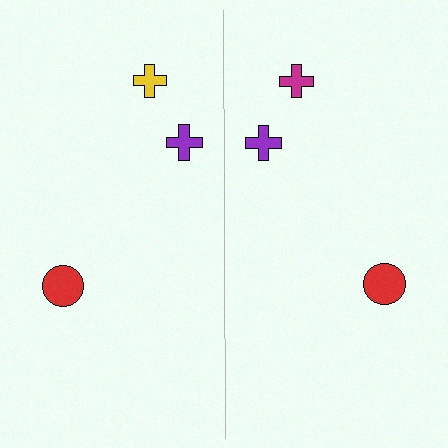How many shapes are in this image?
There are 6 shapes in this image.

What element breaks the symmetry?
The magenta cross on the right side breaks the symmetry — its mirror counterpart is yellow.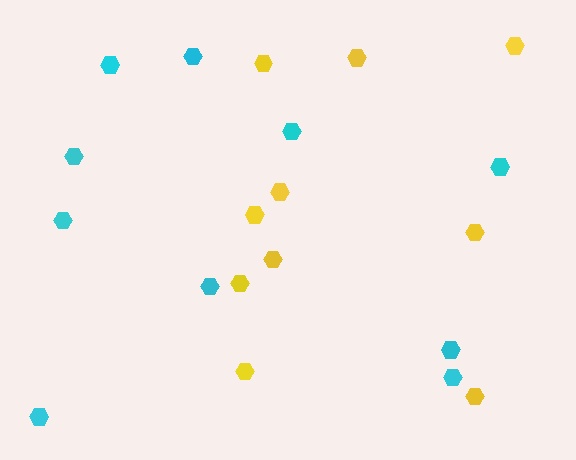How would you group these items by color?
There are 2 groups: one group of yellow hexagons (10) and one group of cyan hexagons (10).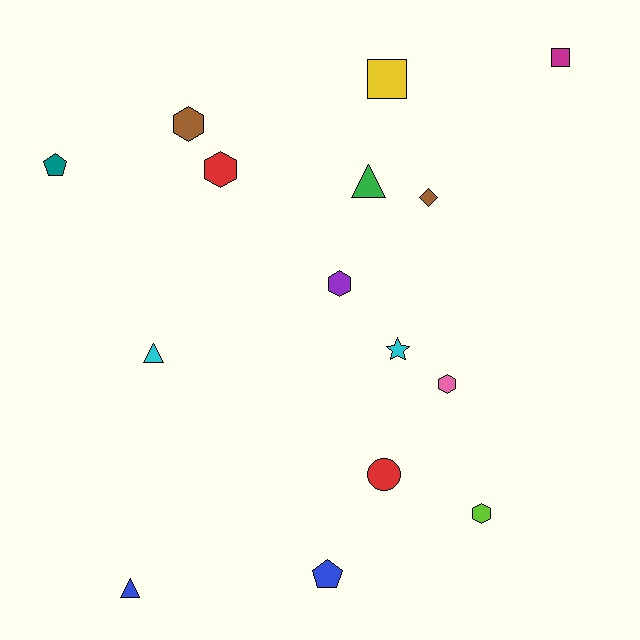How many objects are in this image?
There are 15 objects.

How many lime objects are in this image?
There is 1 lime object.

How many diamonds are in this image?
There is 1 diamond.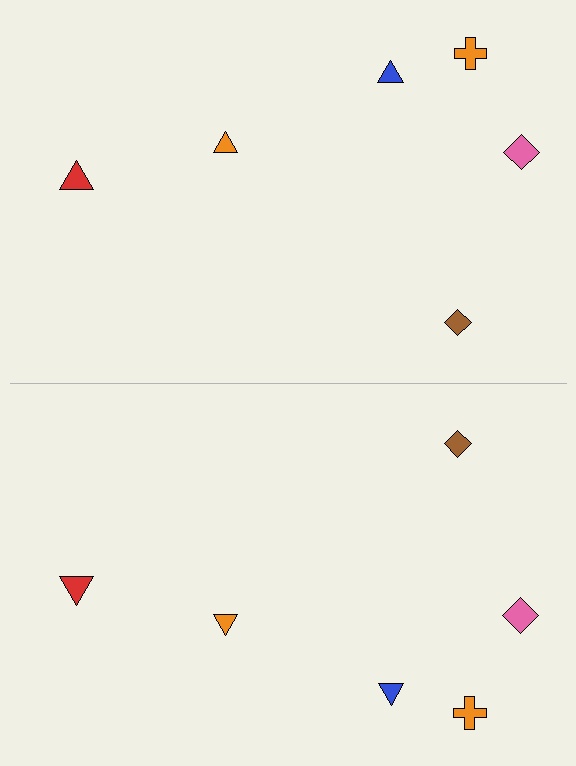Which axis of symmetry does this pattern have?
The pattern has a horizontal axis of symmetry running through the center of the image.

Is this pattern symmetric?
Yes, this pattern has bilateral (reflection) symmetry.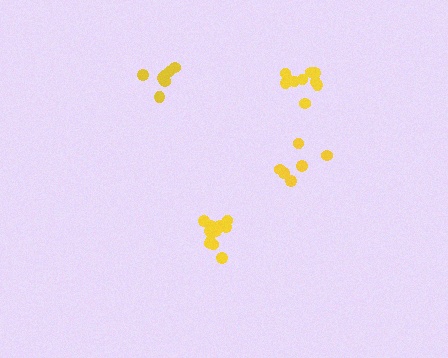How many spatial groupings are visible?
There are 4 spatial groupings.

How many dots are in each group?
Group 1: 11 dots, Group 2: 7 dots, Group 3: 11 dots, Group 4: 6 dots (35 total).